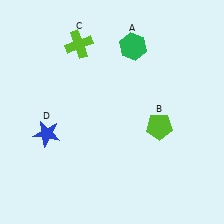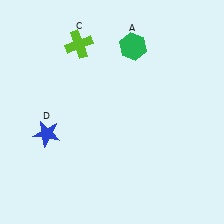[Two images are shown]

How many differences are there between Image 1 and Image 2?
There is 1 difference between the two images.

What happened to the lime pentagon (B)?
The lime pentagon (B) was removed in Image 2. It was in the bottom-right area of Image 1.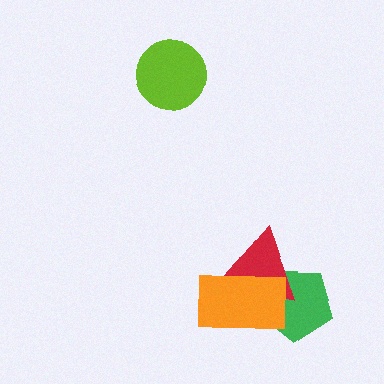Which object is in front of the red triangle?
The orange rectangle is in front of the red triangle.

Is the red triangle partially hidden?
Yes, it is partially covered by another shape.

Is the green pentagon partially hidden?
Yes, it is partially covered by another shape.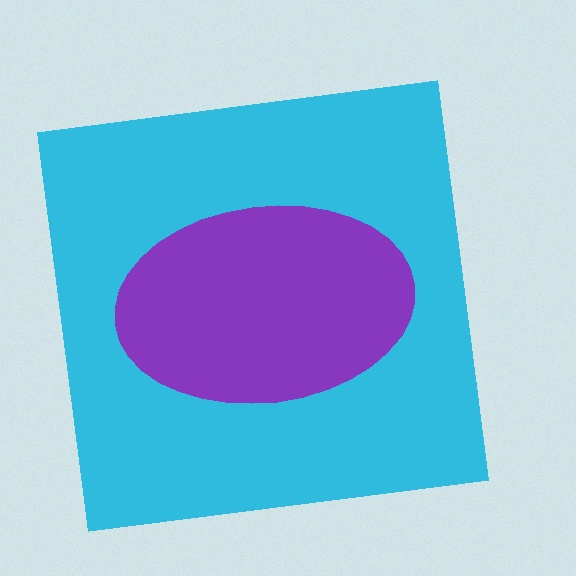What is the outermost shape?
The cyan square.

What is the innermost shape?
The purple ellipse.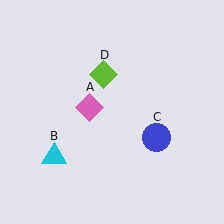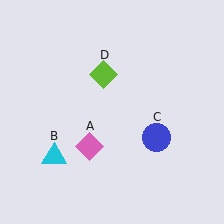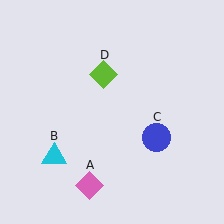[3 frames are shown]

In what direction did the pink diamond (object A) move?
The pink diamond (object A) moved down.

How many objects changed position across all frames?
1 object changed position: pink diamond (object A).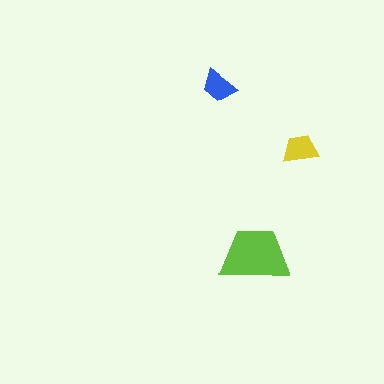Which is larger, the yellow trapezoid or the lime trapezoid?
The lime one.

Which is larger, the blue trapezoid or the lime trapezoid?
The lime one.